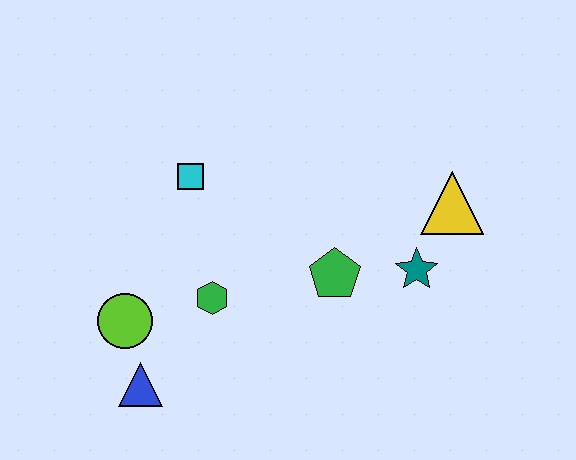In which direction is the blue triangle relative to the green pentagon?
The blue triangle is to the left of the green pentagon.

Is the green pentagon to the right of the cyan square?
Yes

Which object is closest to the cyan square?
The green hexagon is closest to the cyan square.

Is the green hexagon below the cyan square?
Yes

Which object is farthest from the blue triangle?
The yellow triangle is farthest from the blue triangle.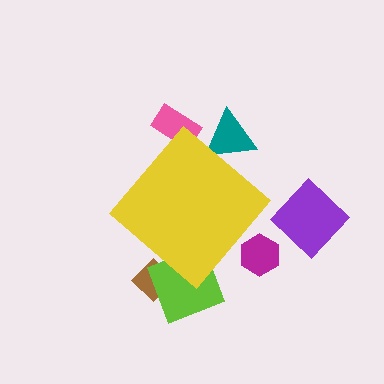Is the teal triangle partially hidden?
Yes, the teal triangle is partially hidden behind the yellow diamond.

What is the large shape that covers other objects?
A yellow diamond.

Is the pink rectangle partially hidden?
Yes, the pink rectangle is partially hidden behind the yellow diamond.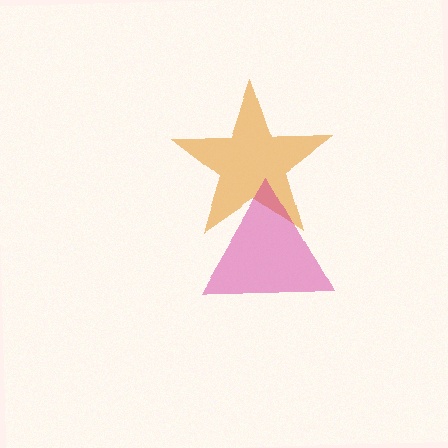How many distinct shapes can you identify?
There are 2 distinct shapes: an orange star, a magenta triangle.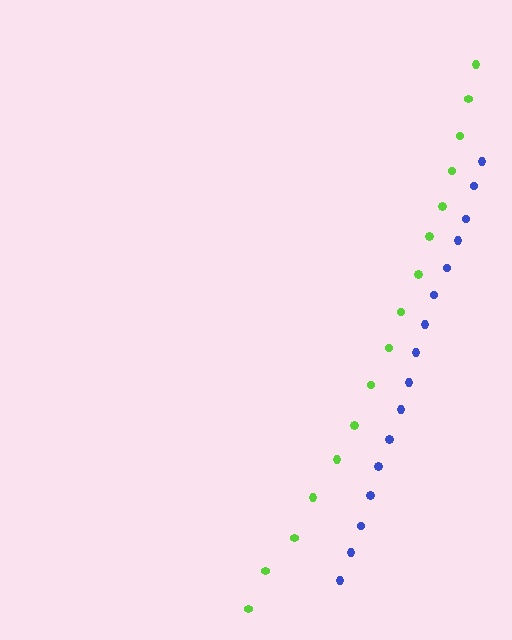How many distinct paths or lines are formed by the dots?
There are 2 distinct paths.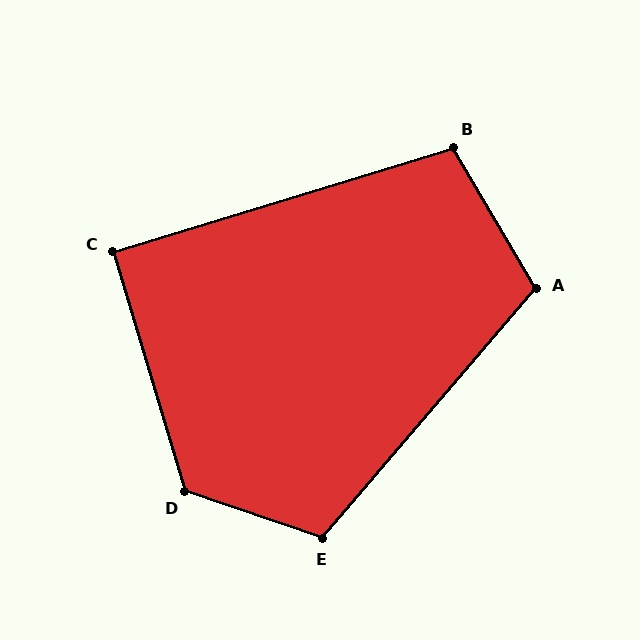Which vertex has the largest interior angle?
D, at approximately 126 degrees.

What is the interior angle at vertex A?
Approximately 109 degrees (obtuse).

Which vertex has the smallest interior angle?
C, at approximately 90 degrees.